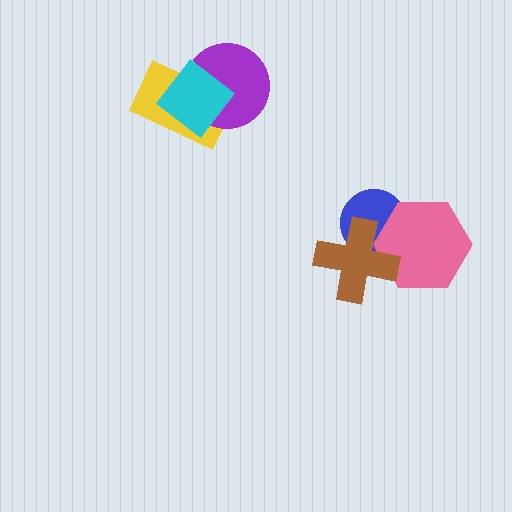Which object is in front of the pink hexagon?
The brown cross is in front of the pink hexagon.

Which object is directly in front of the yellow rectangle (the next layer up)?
The purple circle is directly in front of the yellow rectangle.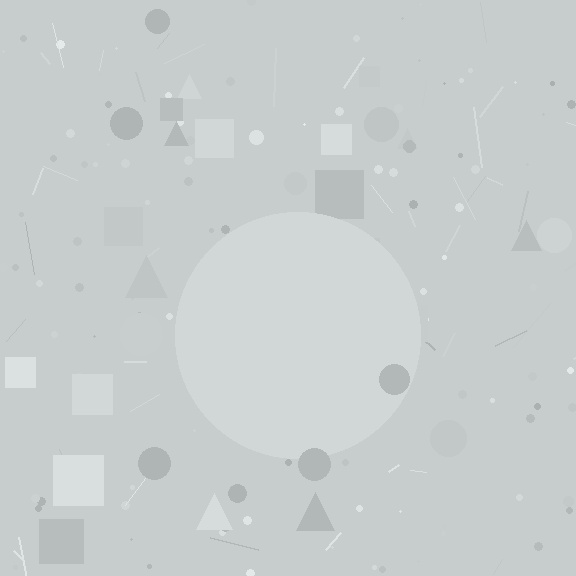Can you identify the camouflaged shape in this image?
The camouflaged shape is a circle.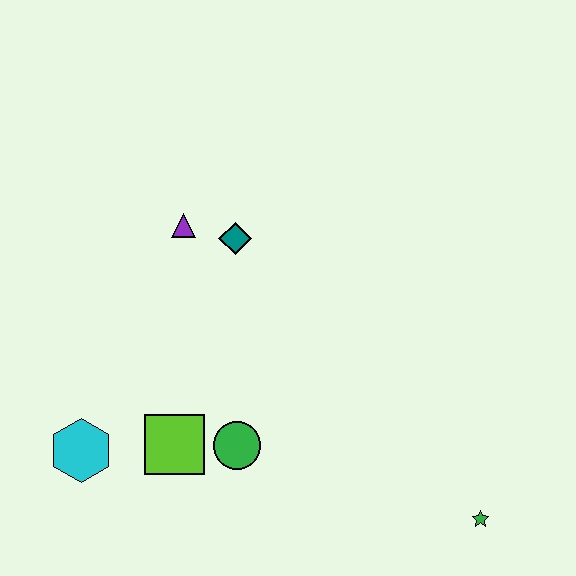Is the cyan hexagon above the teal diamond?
No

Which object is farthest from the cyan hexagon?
The green star is farthest from the cyan hexagon.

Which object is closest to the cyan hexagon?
The lime square is closest to the cyan hexagon.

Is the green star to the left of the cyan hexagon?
No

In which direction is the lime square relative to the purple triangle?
The lime square is below the purple triangle.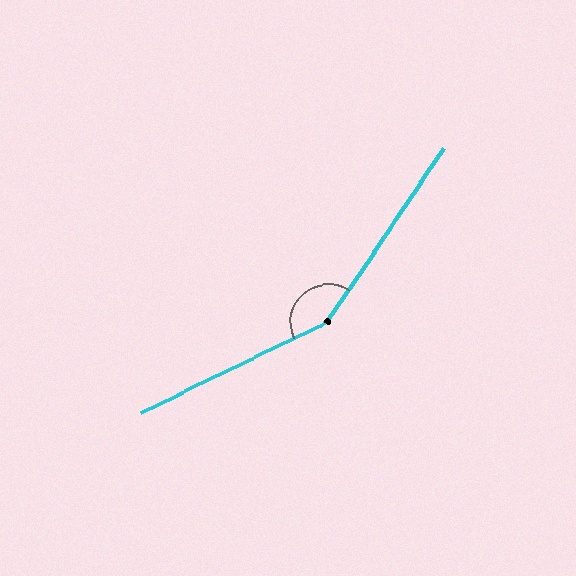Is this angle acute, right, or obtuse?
It is obtuse.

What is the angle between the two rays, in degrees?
Approximately 150 degrees.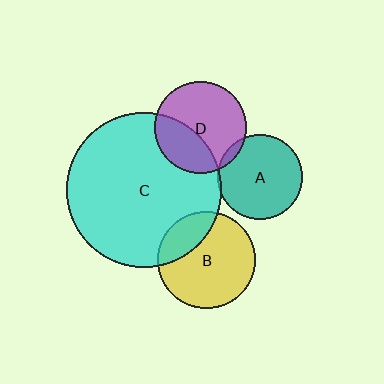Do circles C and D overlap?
Yes.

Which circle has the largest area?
Circle C (cyan).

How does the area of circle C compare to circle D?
Approximately 2.8 times.